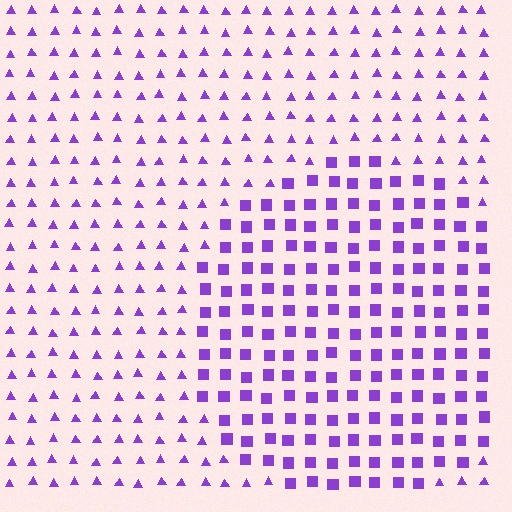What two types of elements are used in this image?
The image uses squares inside the circle region and triangles outside it.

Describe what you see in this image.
The image is filled with small purple elements arranged in a uniform grid. A circle-shaped region contains squares, while the surrounding area contains triangles. The boundary is defined purely by the change in element shape.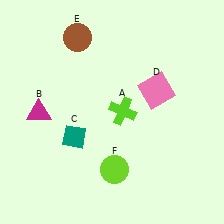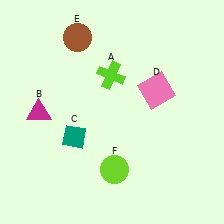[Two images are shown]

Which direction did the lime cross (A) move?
The lime cross (A) moved up.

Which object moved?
The lime cross (A) moved up.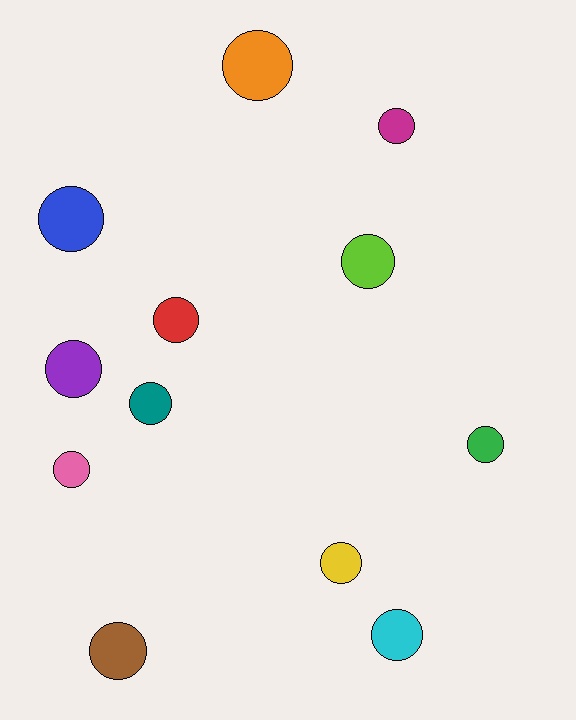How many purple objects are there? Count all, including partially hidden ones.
There is 1 purple object.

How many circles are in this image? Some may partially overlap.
There are 12 circles.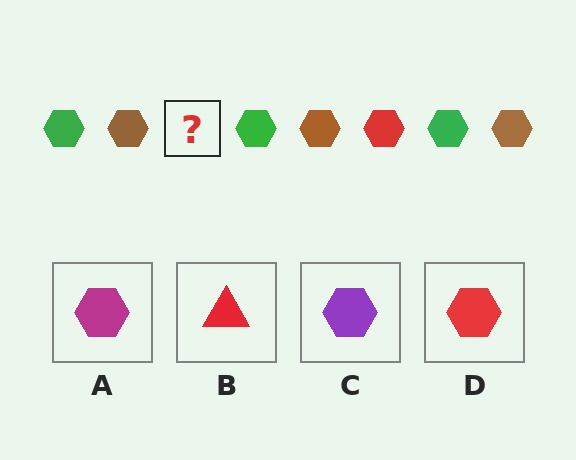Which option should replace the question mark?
Option D.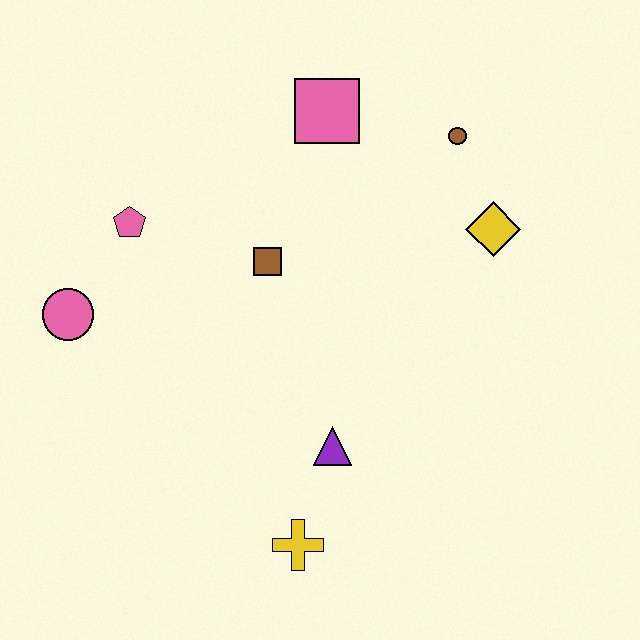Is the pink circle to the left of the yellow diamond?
Yes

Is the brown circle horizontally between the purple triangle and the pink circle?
No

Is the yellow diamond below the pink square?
Yes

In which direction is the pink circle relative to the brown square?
The pink circle is to the left of the brown square.